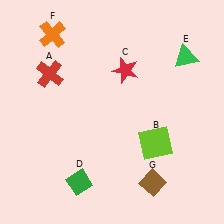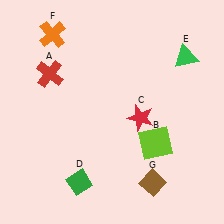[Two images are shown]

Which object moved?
The red star (C) moved down.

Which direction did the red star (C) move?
The red star (C) moved down.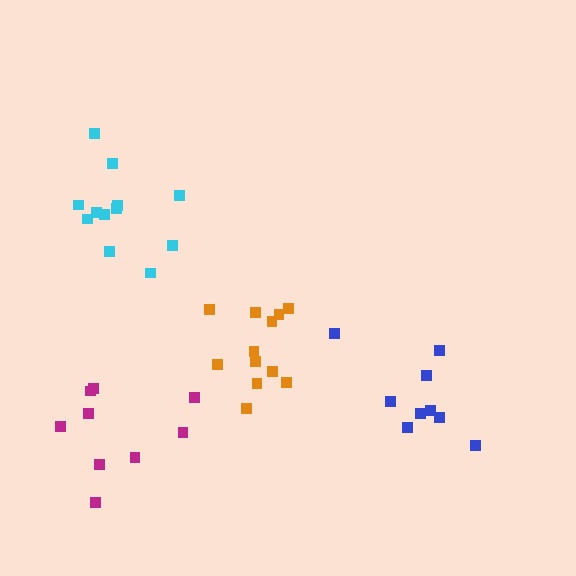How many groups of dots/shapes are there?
There are 4 groups.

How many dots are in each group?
Group 1: 12 dots, Group 2: 9 dots, Group 3: 12 dots, Group 4: 9 dots (42 total).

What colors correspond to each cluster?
The clusters are colored: orange, blue, cyan, magenta.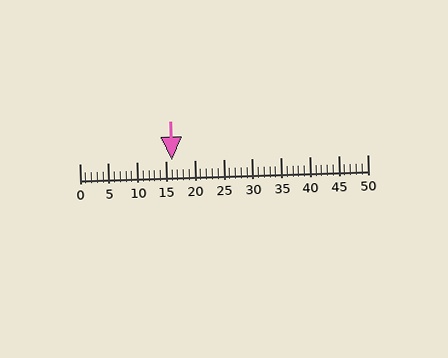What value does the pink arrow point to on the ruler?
The pink arrow points to approximately 16.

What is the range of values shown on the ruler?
The ruler shows values from 0 to 50.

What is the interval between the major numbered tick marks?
The major tick marks are spaced 5 units apart.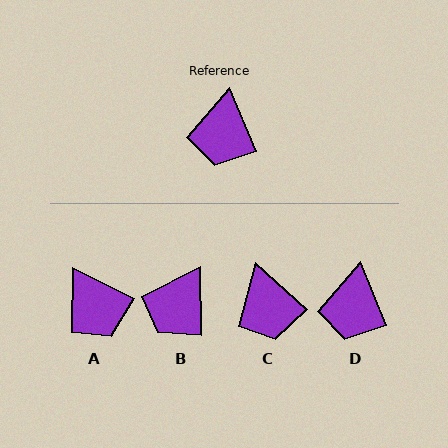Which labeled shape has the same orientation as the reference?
D.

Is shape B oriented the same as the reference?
No, it is off by about 22 degrees.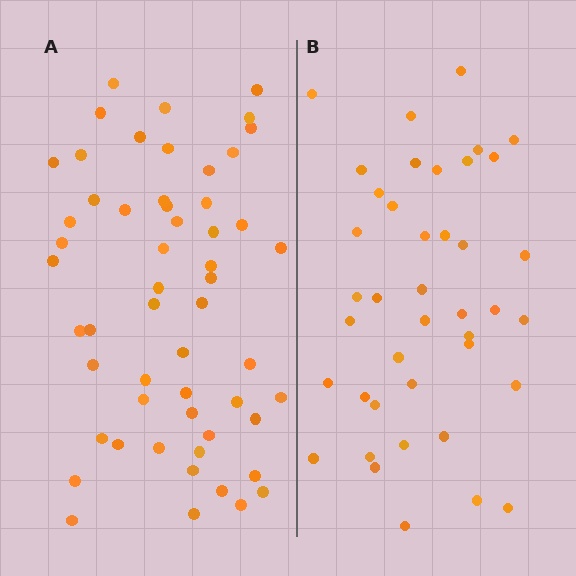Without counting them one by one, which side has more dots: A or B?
Region A (the left region) has more dots.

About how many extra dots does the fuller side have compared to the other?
Region A has approximately 15 more dots than region B.